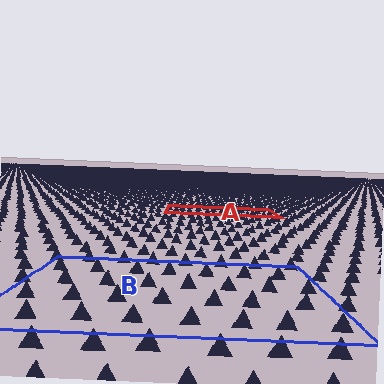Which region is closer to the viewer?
Region B is closer. The texture elements there are larger and more spread out.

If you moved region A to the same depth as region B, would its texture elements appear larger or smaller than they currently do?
They would appear larger. At a closer depth, the same texture elements are projected at a bigger on-screen size.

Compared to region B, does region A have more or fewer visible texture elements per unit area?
Region A has more texture elements per unit area — they are packed more densely because it is farther away.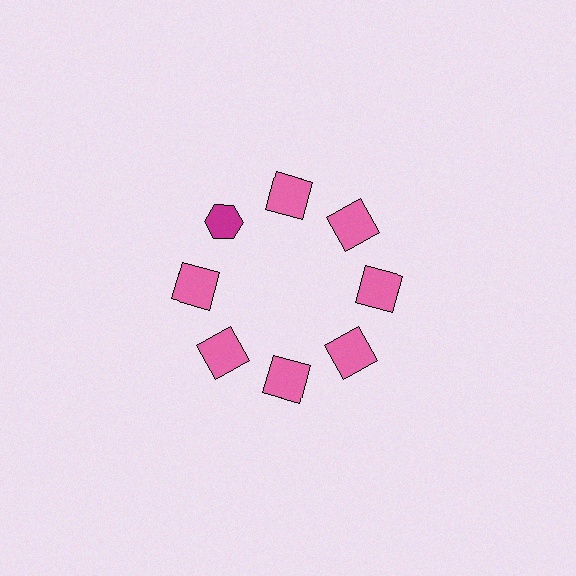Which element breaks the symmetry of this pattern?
The magenta hexagon at roughly the 10 o'clock position breaks the symmetry. All other shapes are pink squares.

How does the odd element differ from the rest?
It differs in both color (magenta instead of pink) and shape (hexagon instead of square).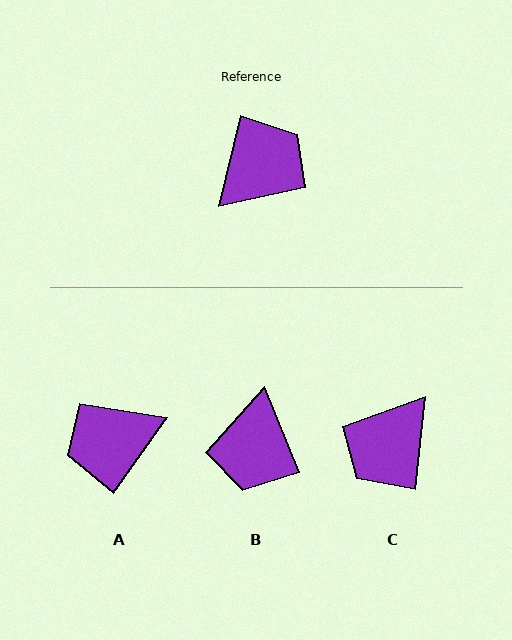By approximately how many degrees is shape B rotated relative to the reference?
Approximately 145 degrees clockwise.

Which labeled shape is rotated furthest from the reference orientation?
C, about 172 degrees away.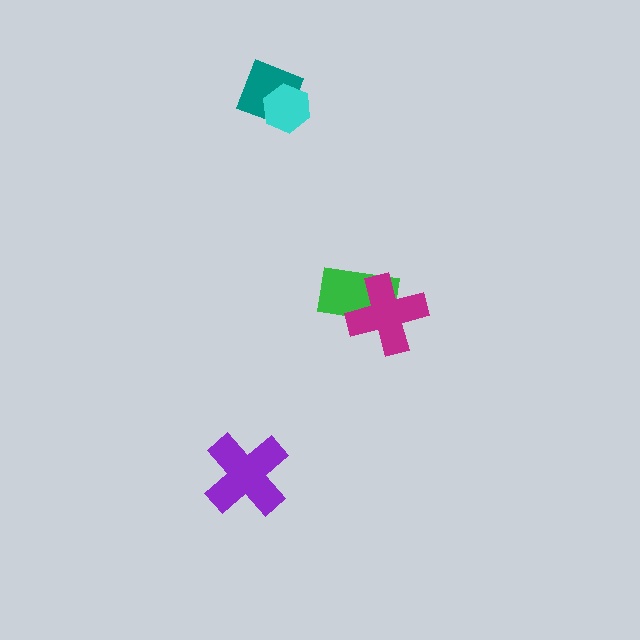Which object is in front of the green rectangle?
The magenta cross is in front of the green rectangle.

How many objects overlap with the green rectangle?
1 object overlaps with the green rectangle.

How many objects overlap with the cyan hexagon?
1 object overlaps with the cyan hexagon.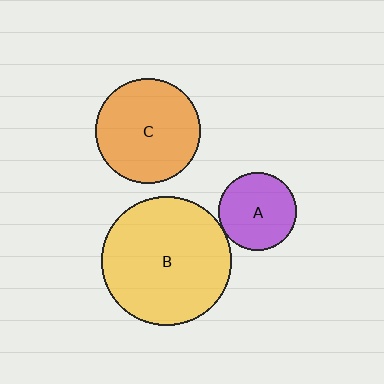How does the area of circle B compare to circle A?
Approximately 2.8 times.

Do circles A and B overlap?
Yes.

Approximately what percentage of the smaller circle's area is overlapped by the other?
Approximately 5%.